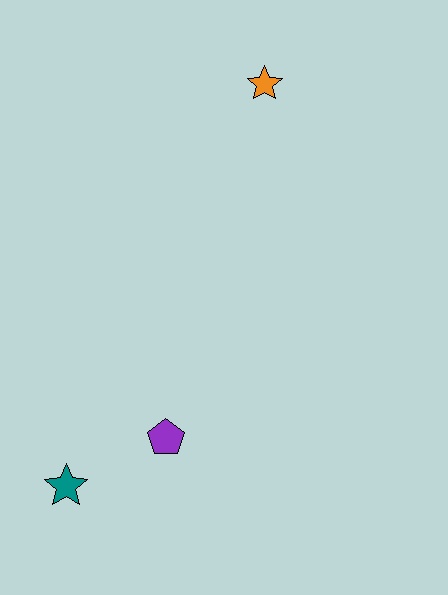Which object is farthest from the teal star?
The orange star is farthest from the teal star.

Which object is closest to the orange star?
The purple pentagon is closest to the orange star.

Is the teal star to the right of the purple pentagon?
No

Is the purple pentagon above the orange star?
No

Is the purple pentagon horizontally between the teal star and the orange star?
Yes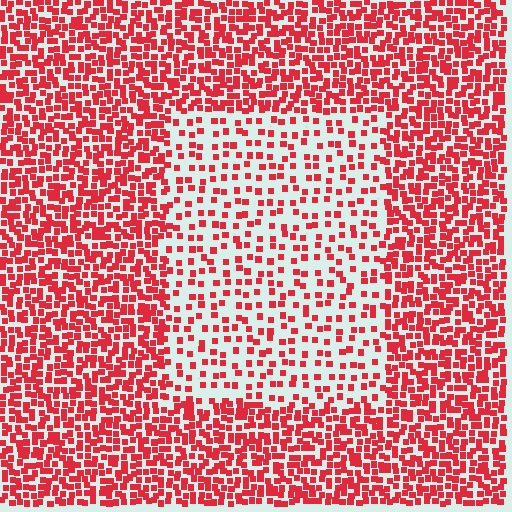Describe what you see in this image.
The image contains small red elements arranged at two different densities. A rectangle-shaped region is visible where the elements are less densely packed than the surrounding area.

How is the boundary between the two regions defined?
The boundary is defined by a change in element density (approximately 2.3x ratio). All elements are the same color, size, and shape.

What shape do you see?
I see a rectangle.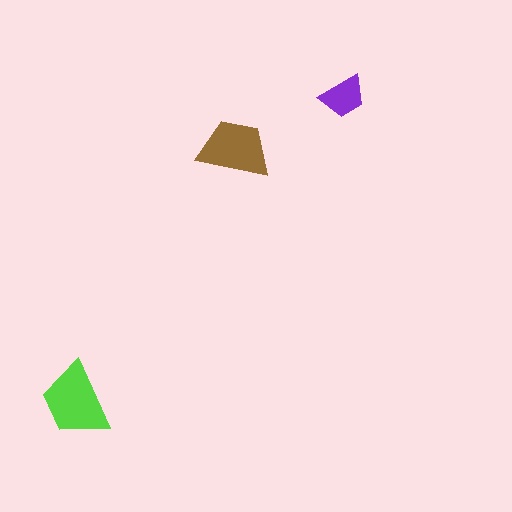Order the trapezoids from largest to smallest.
the lime one, the brown one, the purple one.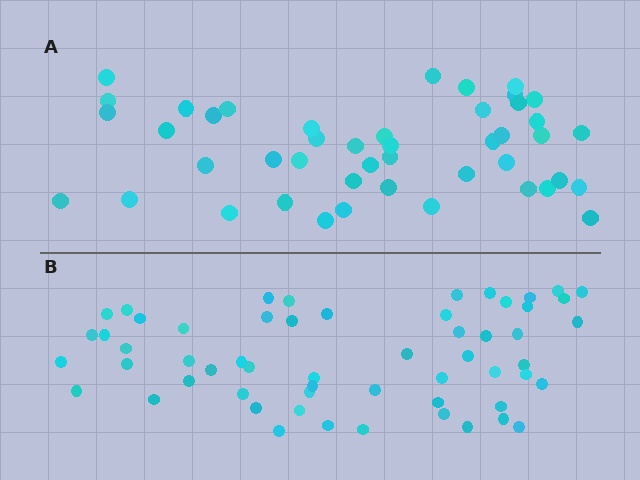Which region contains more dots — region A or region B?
Region B (the bottom region) has more dots.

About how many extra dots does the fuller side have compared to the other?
Region B has roughly 12 or so more dots than region A.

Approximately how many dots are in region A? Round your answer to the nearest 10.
About 40 dots. (The exact count is 45, which rounds to 40.)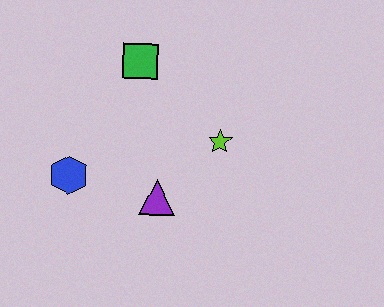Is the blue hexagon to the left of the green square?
Yes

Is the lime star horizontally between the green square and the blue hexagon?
No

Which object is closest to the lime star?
The purple triangle is closest to the lime star.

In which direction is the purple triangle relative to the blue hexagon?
The purple triangle is to the right of the blue hexagon.